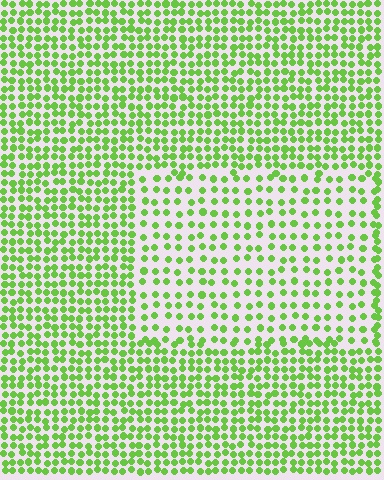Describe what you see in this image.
The image contains small lime elements arranged at two different densities. A rectangle-shaped region is visible where the elements are less densely packed than the surrounding area.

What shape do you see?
I see a rectangle.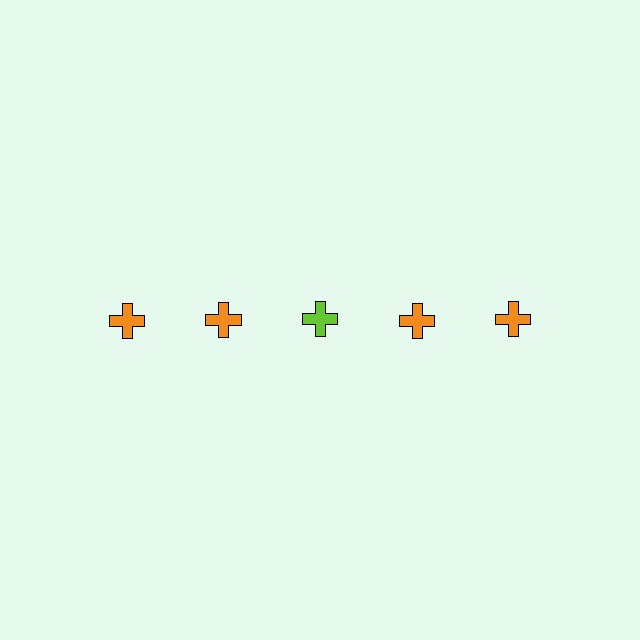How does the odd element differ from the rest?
It has a different color: lime instead of orange.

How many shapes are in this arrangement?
There are 5 shapes arranged in a grid pattern.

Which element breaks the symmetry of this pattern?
The lime cross in the top row, center column breaks the symmetry. All other shapes are orange crosses.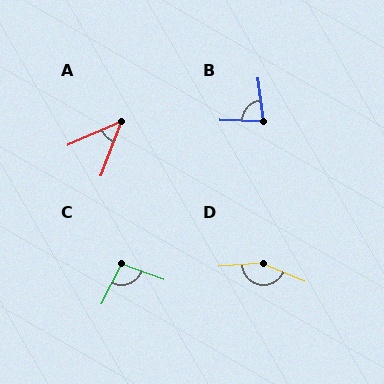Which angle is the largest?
D, at approximately 153 degrees.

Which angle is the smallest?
A, at approximately 45 degrees.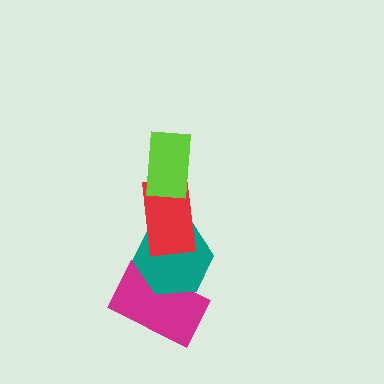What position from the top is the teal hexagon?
The teal hexagon is 3rd from the top.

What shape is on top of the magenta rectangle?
The teal hexagon is on top of the magenta rectangle.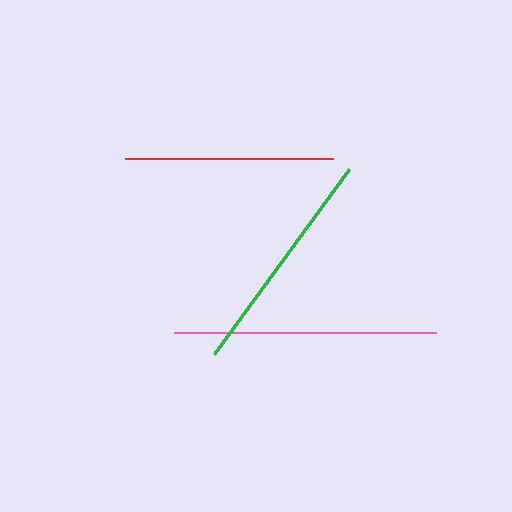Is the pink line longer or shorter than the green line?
The pink line is longer than the green line.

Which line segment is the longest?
The pink line is the longest at approximately 262 pixels.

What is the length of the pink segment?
The pink segment is approximately 262 pixels long.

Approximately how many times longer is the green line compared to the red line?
The green line is approximately 1.1 times the length of the red line.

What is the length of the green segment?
The green segment is approximately 229 pixels long.